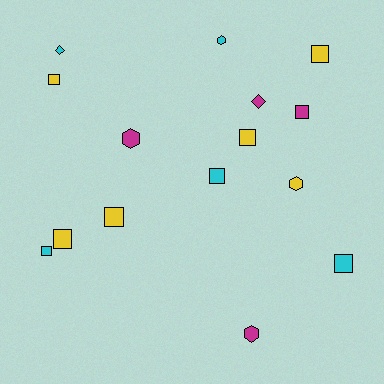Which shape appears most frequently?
Square, with 9 objects.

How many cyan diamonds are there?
There is 1 cyan diamond.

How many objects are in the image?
There are 15 objects.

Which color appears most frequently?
Yellow, with 6 objects.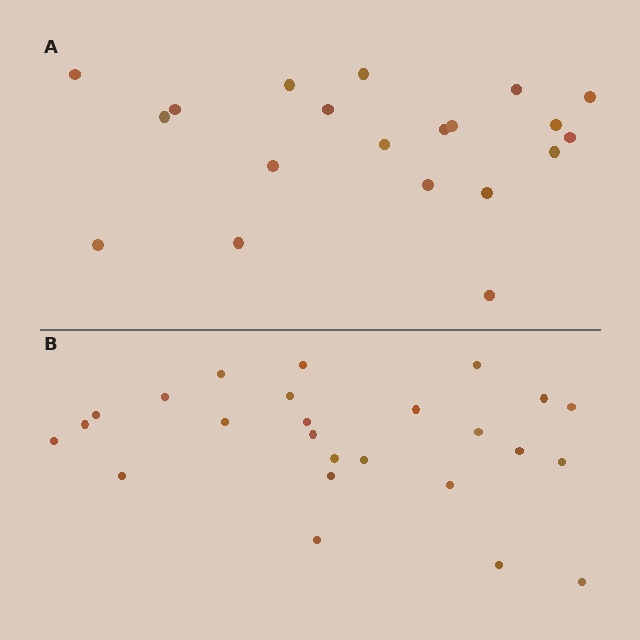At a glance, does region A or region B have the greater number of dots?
Region B (the bottom region) has more dots.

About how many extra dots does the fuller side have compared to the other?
Region B has about 5 more dots than region A.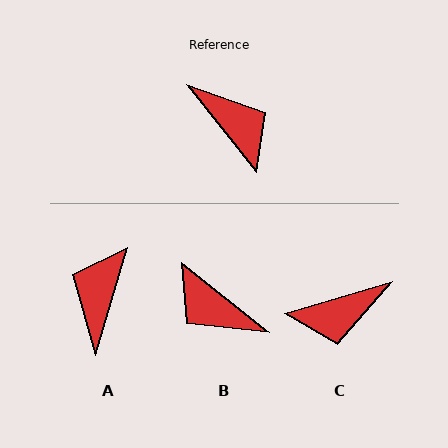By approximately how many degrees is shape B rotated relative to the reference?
Approximately 167 degrees clockwise.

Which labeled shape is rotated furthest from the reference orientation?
B, about 167 degrees away.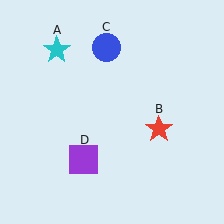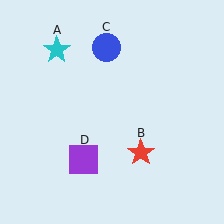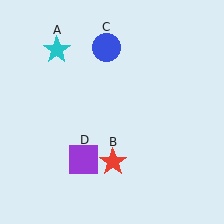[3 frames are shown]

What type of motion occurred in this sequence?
The red star (object B) rotated clockwise around the center of the scene.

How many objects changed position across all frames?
1 object changed position: red star (object B).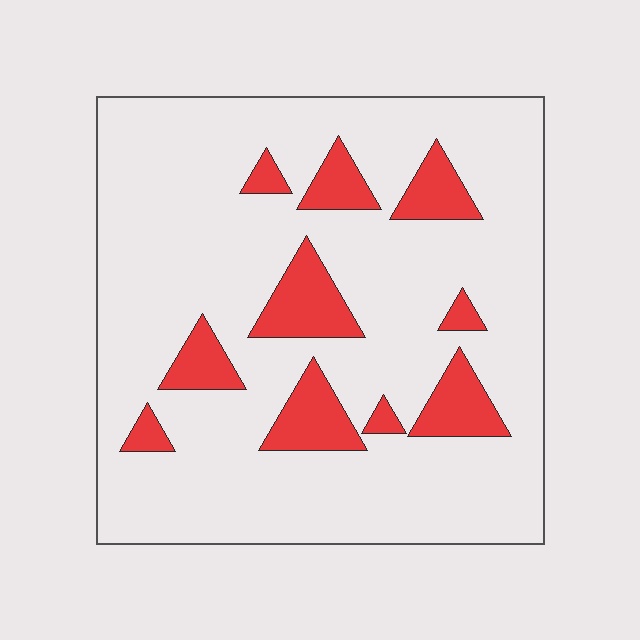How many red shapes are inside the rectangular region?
10.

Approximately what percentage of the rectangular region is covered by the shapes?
Approximately 15%.